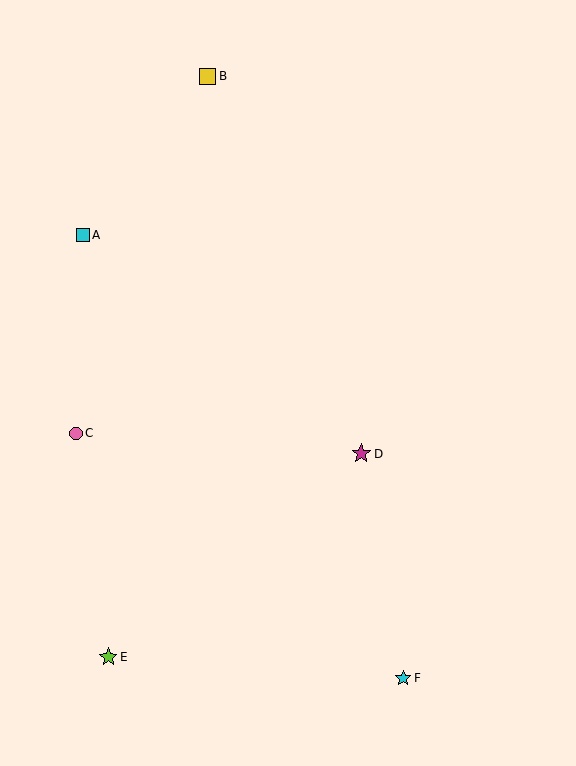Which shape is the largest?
The magenta star (labeled D) is the largest.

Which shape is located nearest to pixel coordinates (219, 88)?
The yellow square (labeled B) at (207, 76) is nearest to that location.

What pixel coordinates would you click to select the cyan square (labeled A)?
Click at (83, 235) to select the cyan square A.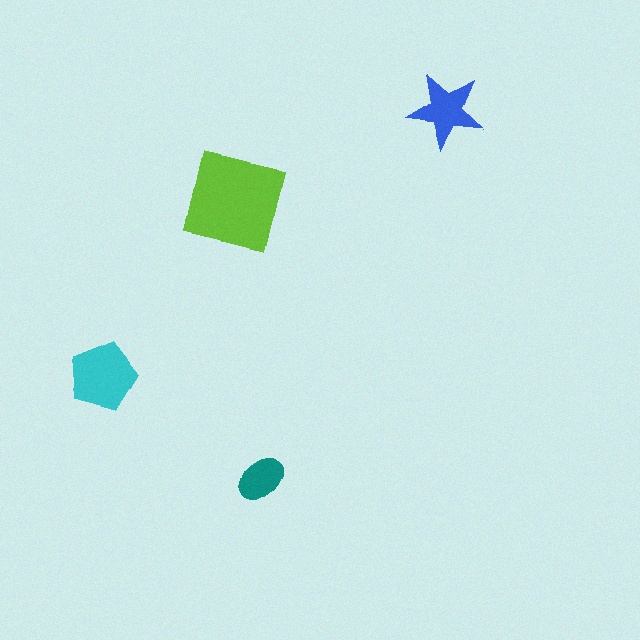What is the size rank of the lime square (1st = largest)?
1st.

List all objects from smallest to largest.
The teal ellipse, the blue star, the cyan pentagon, the lime square.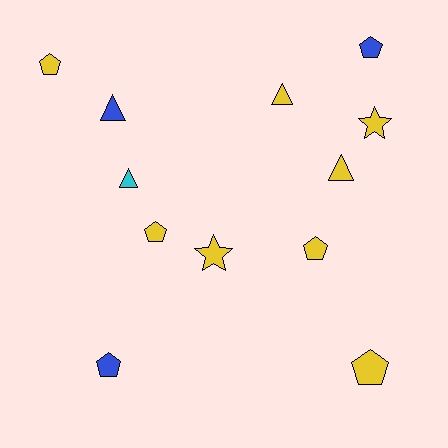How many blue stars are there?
There are no blue stars.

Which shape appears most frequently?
Pentagon, with 6 objects.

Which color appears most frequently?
Yellow, with 8 objects.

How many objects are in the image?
There are 12 objects.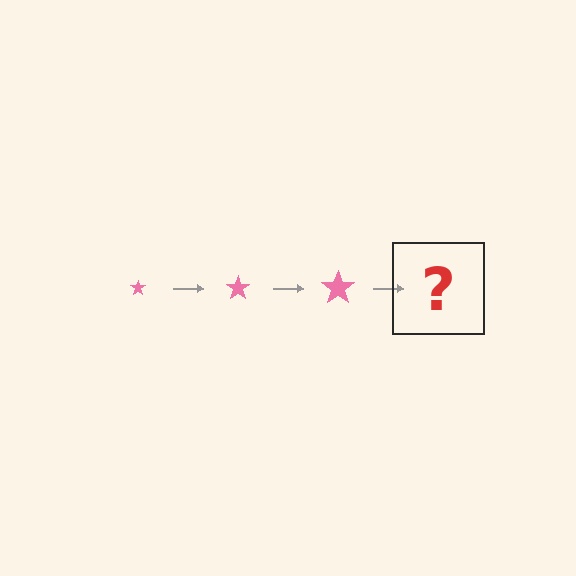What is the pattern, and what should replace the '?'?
The pattern is that the star gets progressively larger each step. The '?' should be a pink star, larger than the previous one.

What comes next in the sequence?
The next element should be a pink star, larger than the previous one.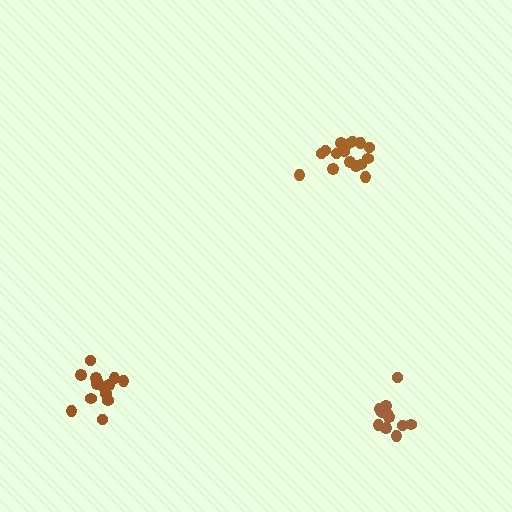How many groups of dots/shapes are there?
There are 3 groups.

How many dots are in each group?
Group 1: 11 dots, Group 2: 16 dots, Group 3: 14 dots (41 total).